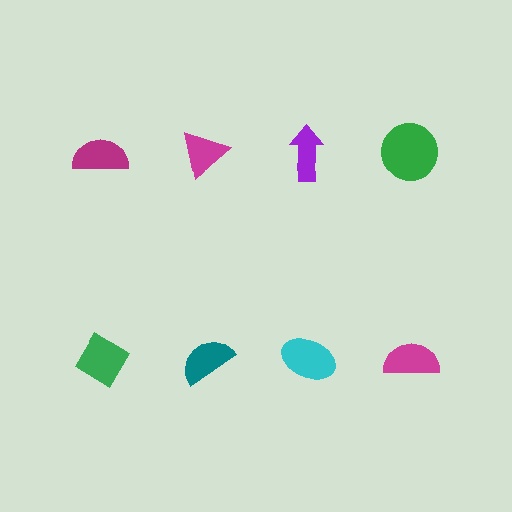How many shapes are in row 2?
4 shapes.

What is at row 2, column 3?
A cyan ellipse.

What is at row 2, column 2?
A teal semicircle.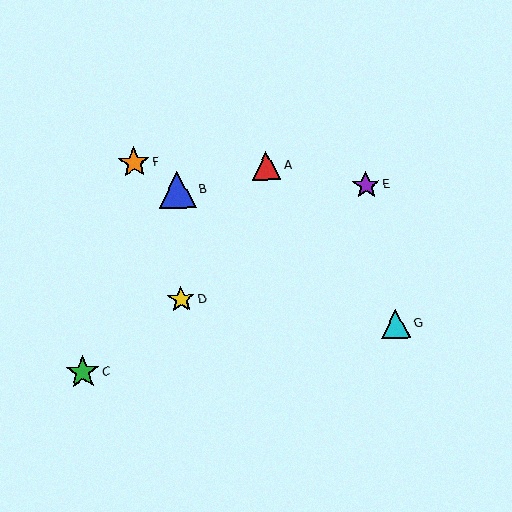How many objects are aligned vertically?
2 objects (B, D) are aligned vertically.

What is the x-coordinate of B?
Object B is at x≈177.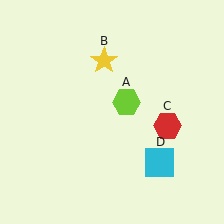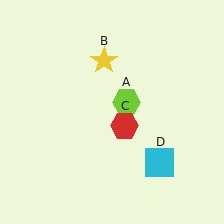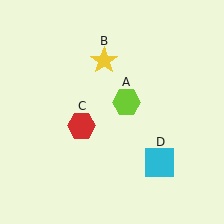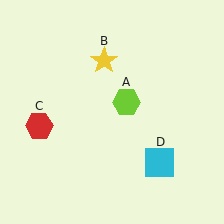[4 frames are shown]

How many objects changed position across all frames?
1 object changed position: red hexagon (object C).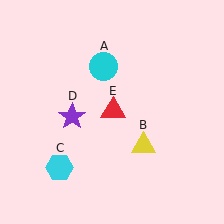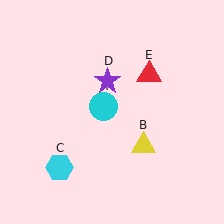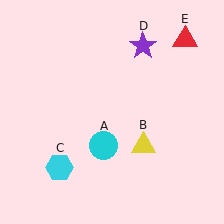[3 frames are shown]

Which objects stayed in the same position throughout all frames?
Yellow triangle (object B) and cyan hexagon (object C) remained stationary.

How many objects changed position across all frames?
3 objects changed position: cyan circle (object A), purple star (object D), red triangle (object E).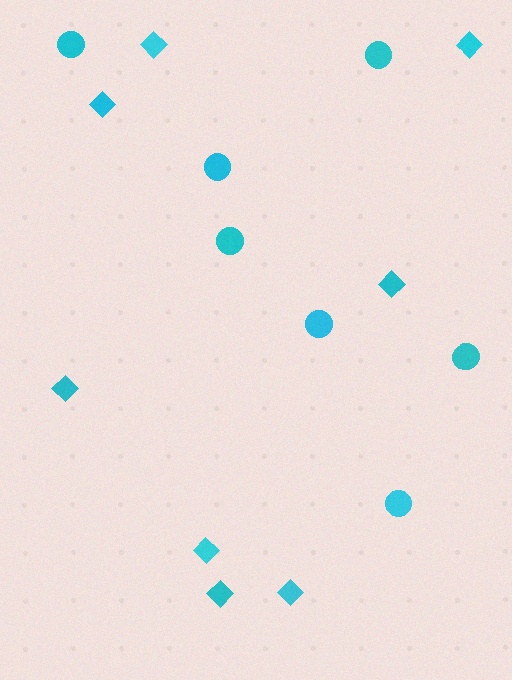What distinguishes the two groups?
There are 2 groups: one group of circles (7) and one group of diamonds (8).